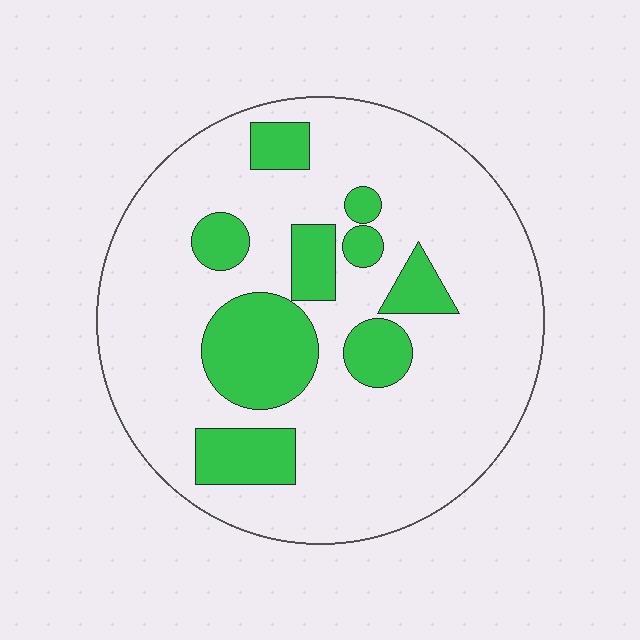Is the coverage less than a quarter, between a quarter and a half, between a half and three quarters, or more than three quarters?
Less than a quarter.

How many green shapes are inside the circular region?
9.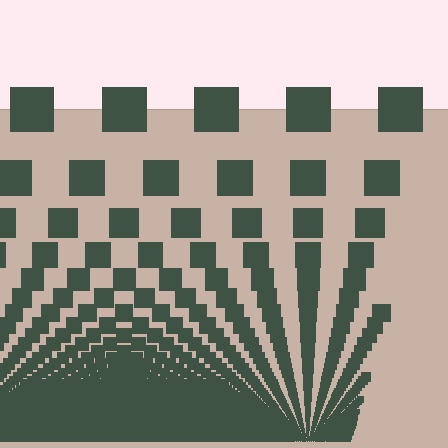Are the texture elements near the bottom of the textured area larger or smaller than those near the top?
Smaller. The gradient is inverted — elements near the bottom are smaller and denser.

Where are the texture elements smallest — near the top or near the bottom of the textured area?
Near the bottom.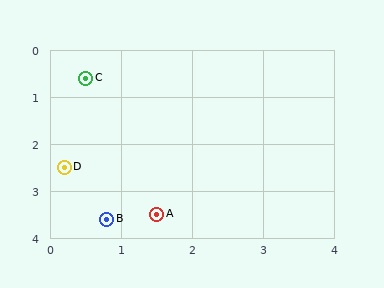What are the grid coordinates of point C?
Point C is at approximately (0.5, 0.6).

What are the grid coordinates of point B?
Point B is at approximately (0.8, 3.6).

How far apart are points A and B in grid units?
Points A and B are about 0.7 grid units apart.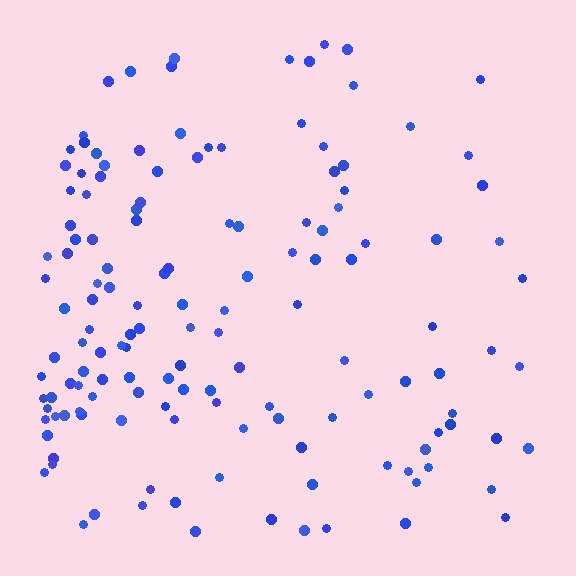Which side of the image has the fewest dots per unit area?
The right.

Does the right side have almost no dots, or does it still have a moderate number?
Still a moderate number, just noticeably fewer than the left.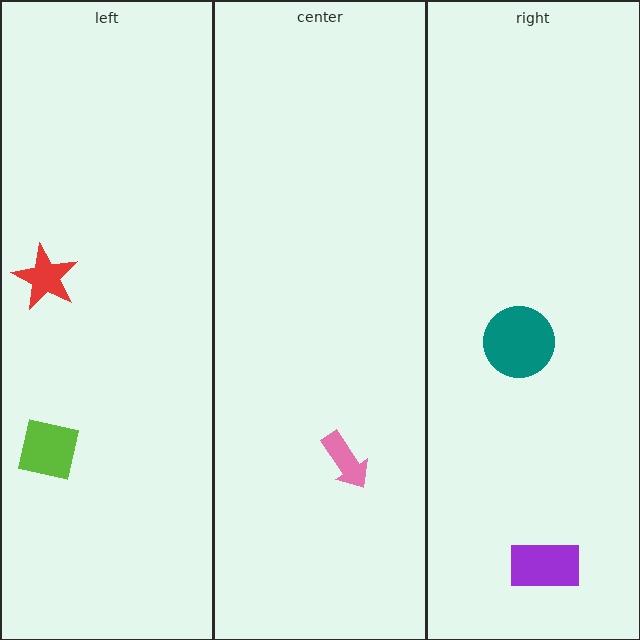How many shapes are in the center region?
1.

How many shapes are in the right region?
2.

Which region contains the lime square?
The left region.